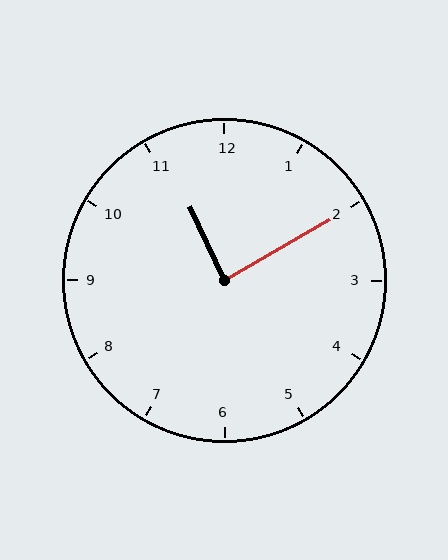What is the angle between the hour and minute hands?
Approximately 85 degrees.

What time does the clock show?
11:10.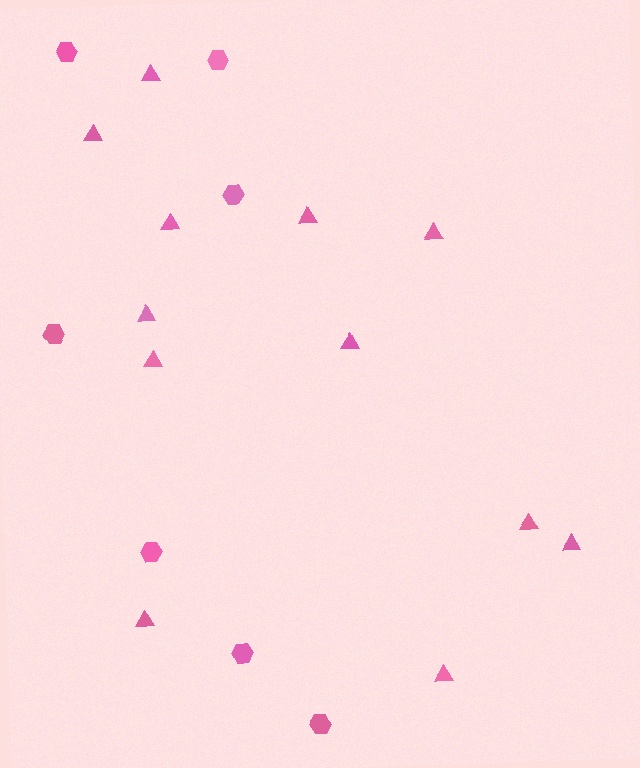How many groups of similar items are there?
There are 2 groups: one group of triangles (12) and one group of hexagons (7).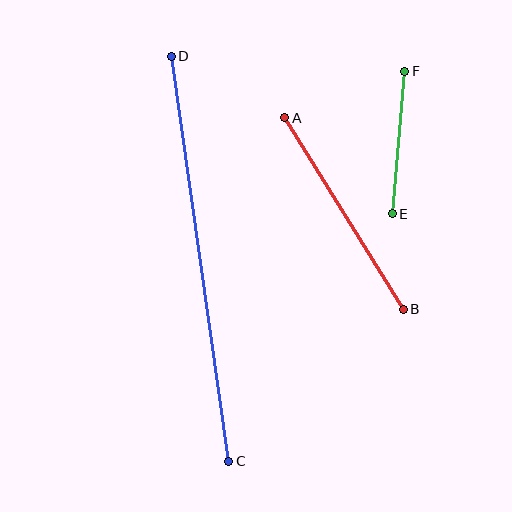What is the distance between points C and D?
The distance is approximately 409 pixels.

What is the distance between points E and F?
The distance is approximately 143 pixels.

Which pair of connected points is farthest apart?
Points C and D are farthest apart.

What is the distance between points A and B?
The distance is approximately 225 pixels.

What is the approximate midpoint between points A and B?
The midpoint is at approximately (344, 214) pixels.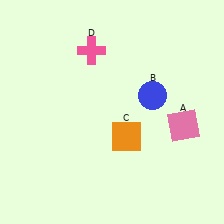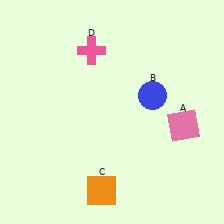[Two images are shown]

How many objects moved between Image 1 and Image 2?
1 object moved between the two images.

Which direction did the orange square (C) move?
The orange square (C) moved down.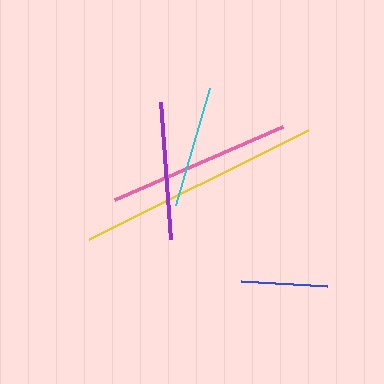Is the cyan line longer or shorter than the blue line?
The cyan line is longer than the blue line.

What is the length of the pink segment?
The pink segment is approximately 183 pixels long.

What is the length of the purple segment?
The purple segment is approximately 138 pixels long.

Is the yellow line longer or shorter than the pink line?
The yellow line is longer than the pink line.